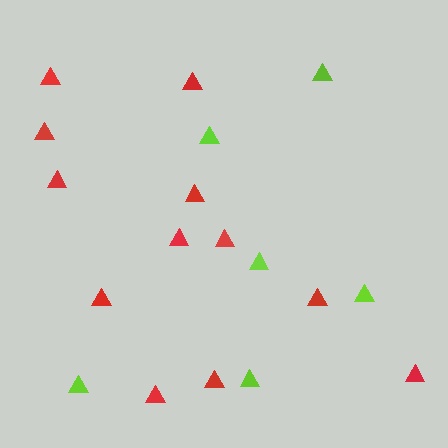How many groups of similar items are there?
There are 2 groups: one group of red triangles (12) and one group of lime triangles (6).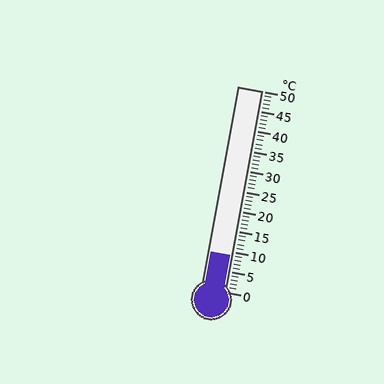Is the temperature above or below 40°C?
The temperature is below 40°C.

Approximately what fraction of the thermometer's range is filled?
The thermometer is filled to approximately 20% of its range.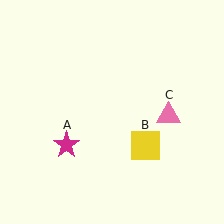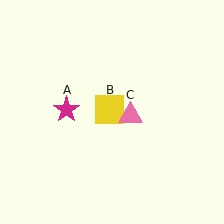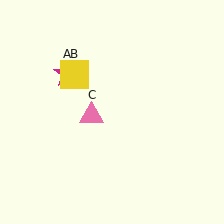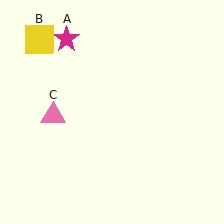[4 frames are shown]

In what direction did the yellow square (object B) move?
The yellow square (object B) moved up and to the left.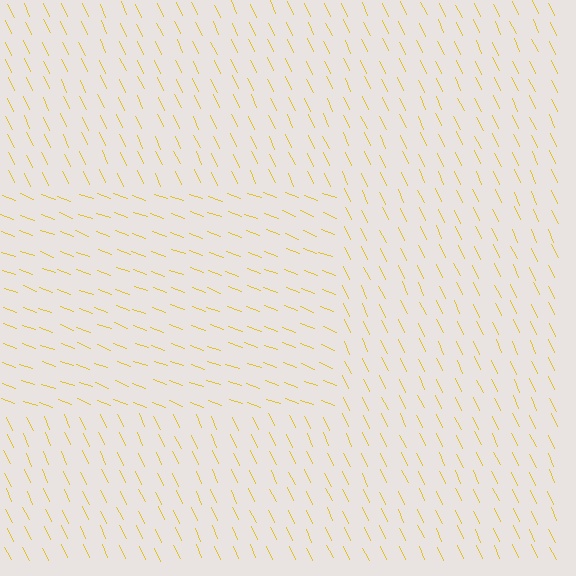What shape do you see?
I see a rectangle.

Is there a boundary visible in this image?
Yes, there is a texture boundary formed by a change in line orientation.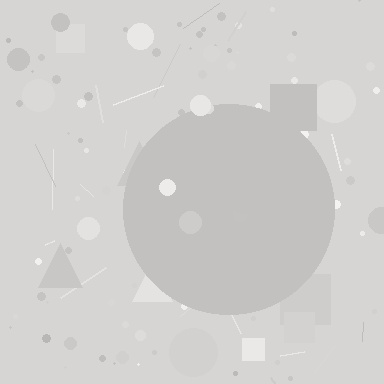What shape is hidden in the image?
A circle is hidden in the image.